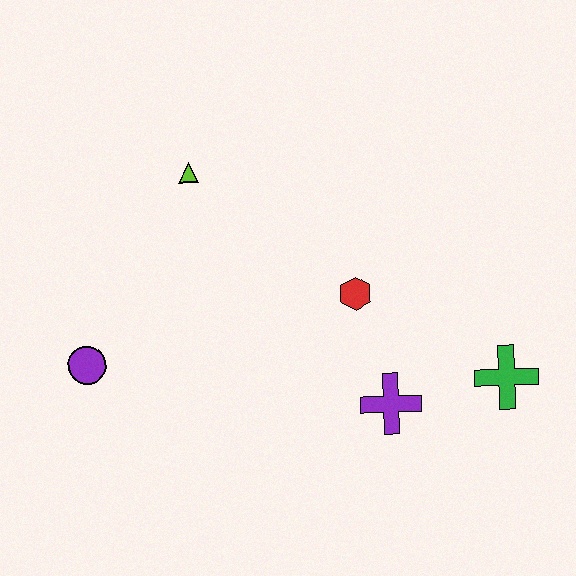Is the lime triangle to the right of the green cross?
No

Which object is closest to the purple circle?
The lime triangle is closest to the purple circle.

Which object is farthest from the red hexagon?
The purple circle is farthest from the red hexagon.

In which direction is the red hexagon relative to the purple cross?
The red hexagon is above the purple cross.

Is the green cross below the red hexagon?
Yes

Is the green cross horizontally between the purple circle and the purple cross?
No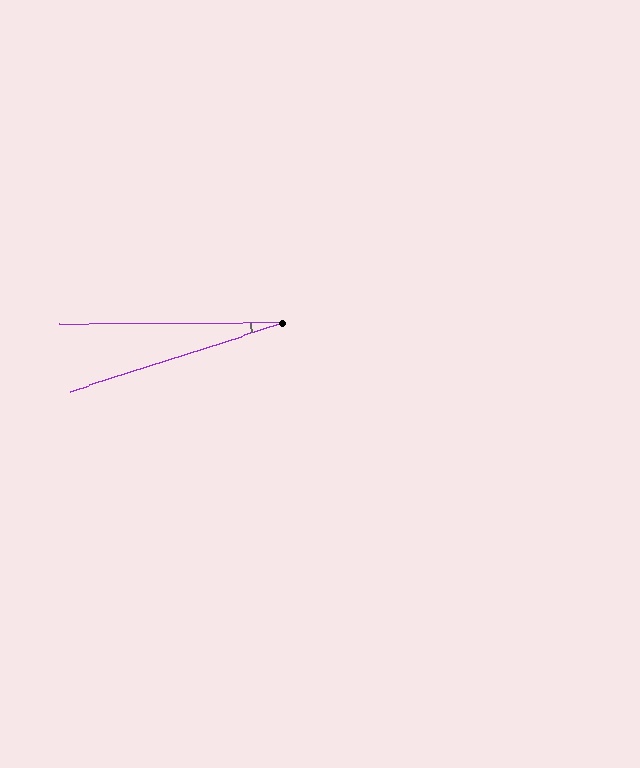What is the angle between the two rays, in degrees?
Approximately 18 degrees.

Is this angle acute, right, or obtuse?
It is acute.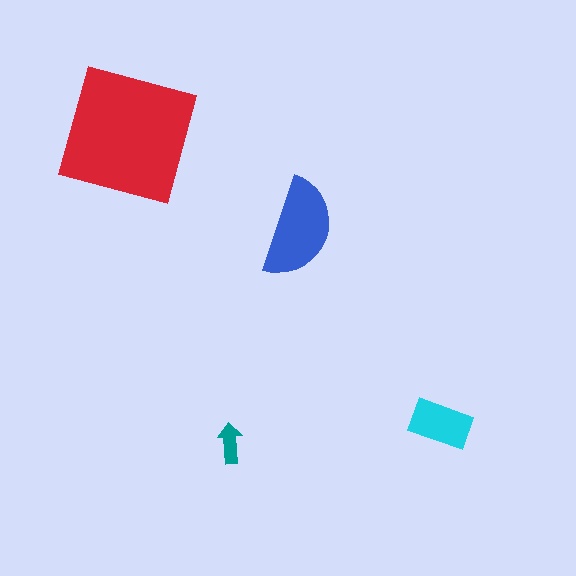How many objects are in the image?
There are 4 objects in the image.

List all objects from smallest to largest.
The teal arrow, the cyan rectangle, the blue semicircle, the red square.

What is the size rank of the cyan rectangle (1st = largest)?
3rd.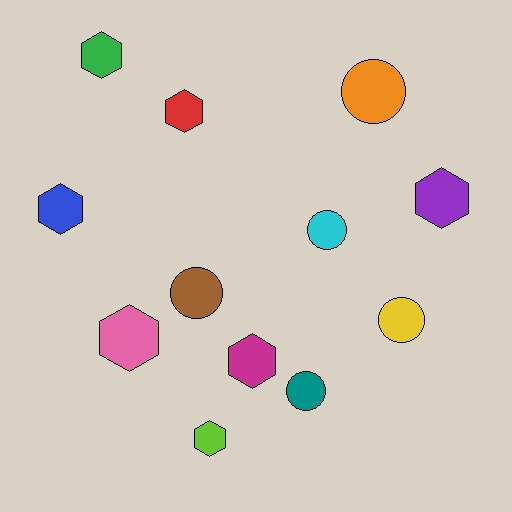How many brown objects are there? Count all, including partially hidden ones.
There is 1 brown object.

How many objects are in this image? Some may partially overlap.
There are 12 objects.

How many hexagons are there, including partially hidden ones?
There are 7 hexagons.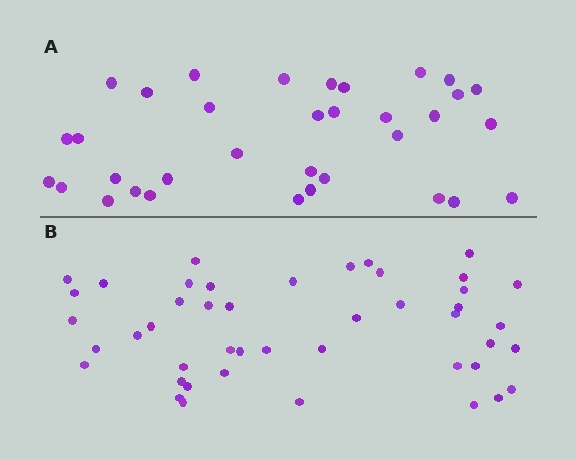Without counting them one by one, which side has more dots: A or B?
Region B (the bottom region) has more dots.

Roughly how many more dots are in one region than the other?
Region B has roughly 12 or so more dots than region A.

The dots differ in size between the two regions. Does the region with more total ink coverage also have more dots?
No. Region A has more total ink coverage because its dots are larger, but region B actually contains more individual dots. Total area can be misleading — the number of items is what matters here.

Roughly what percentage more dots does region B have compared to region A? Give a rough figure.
About 30% more.